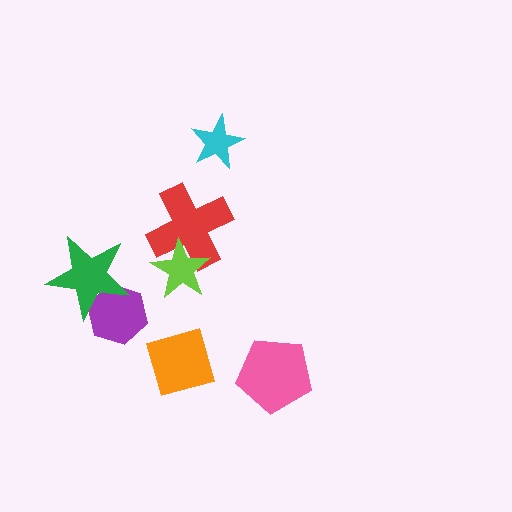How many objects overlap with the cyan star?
0 objects overlap with the cyan star.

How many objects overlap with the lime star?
1 object overlaps with the lime star.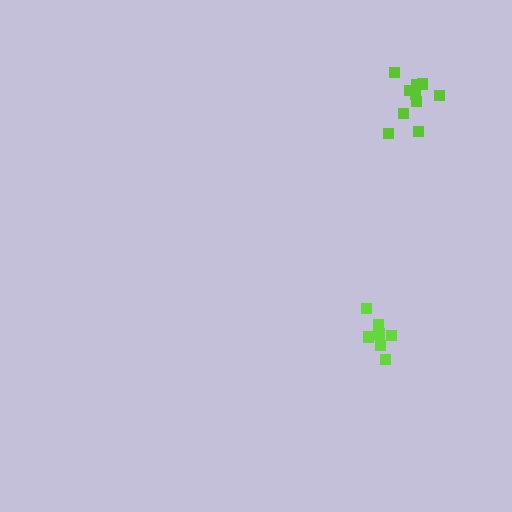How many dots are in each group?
Group 1: 7 dots, Group 2: 10 dots (17 total).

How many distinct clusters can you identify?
There are 2 distinct clusters.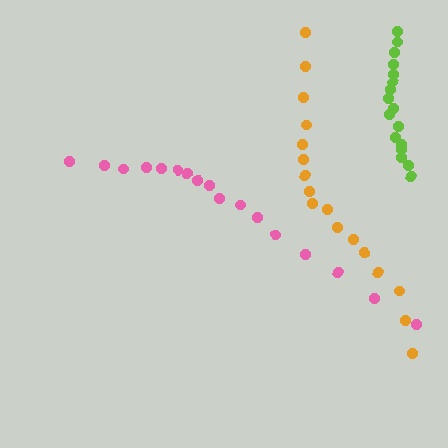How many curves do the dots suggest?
There are 3 distinct paths.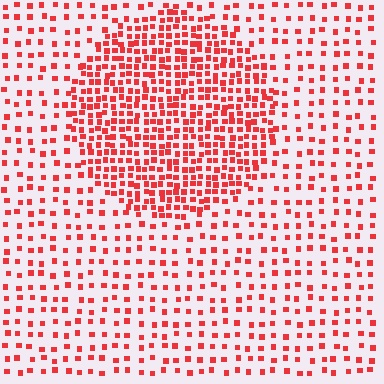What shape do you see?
I see a circle.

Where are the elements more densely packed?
The elements are more densely packed inside the circle boundary.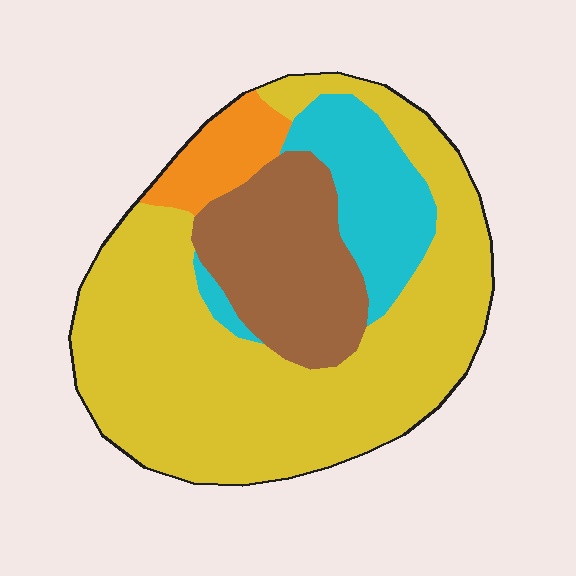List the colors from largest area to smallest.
From largest to smallest: yellow, brown, cyan, orange.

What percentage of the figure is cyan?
Cyan takes up less than a quarter of the figure.